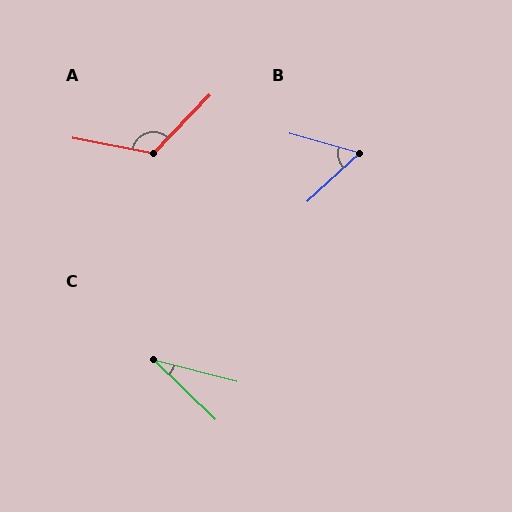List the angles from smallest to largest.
C (30°), B (59°), A (123°).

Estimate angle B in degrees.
Approximately 59 degrees.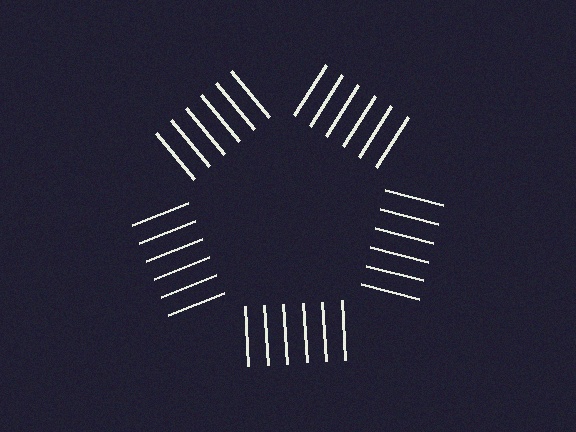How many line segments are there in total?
30 — 6 along each of the 5 edges.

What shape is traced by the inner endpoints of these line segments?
An illusory pentagon — the line segments terminate on its edges but no continuous stroke is drawn.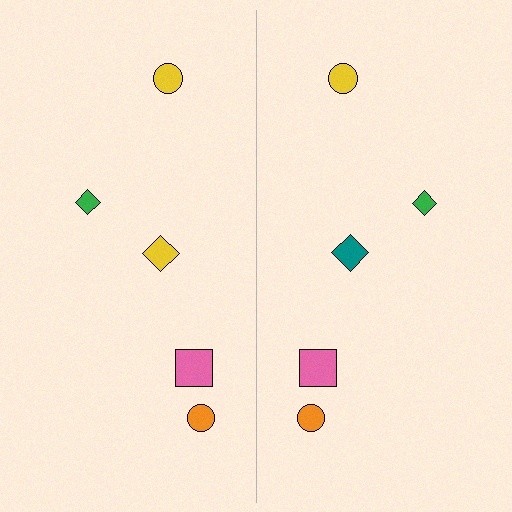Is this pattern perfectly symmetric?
No, the pattern is not perfectly symmetric. The teal diamond on the right side breaks the symmetry — its mirror counterpart is yellow.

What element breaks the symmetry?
The teal diamond on the right side breaks the symmetry — its mirror counterpart is yellow.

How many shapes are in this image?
There are 10 shapes in this image.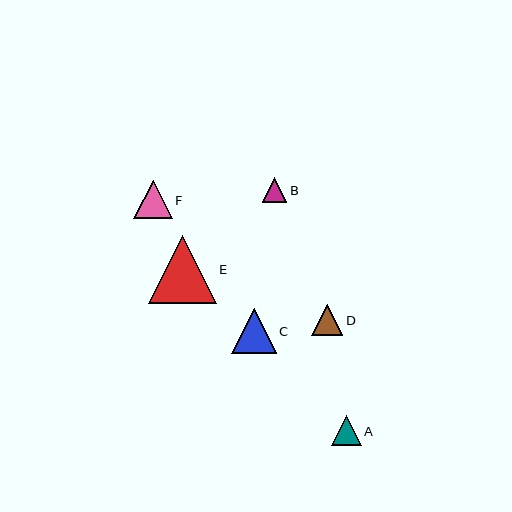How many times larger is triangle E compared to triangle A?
Triangle E is approximately 2.2 times the size of triangle A.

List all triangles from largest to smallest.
From largest to smallest: E, C, F, D, A, B.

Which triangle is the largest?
Triangle E is the largest with a size of approximately 67 pixels.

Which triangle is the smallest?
Triangle B is the smallest with a size of approximately 25 pixels.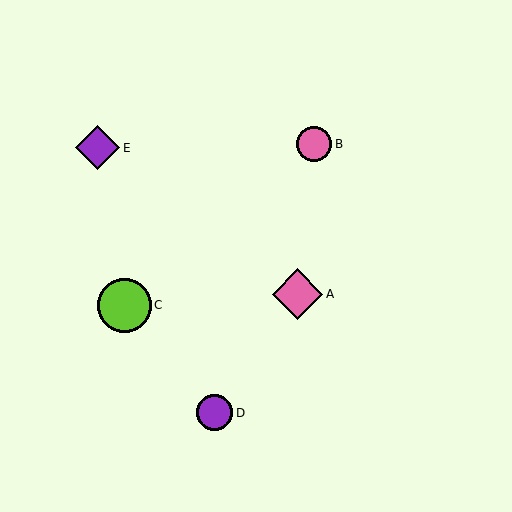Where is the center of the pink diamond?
The center of the pink diamond is at (297, 294).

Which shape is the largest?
The lime circle (labeled C) is the largest.